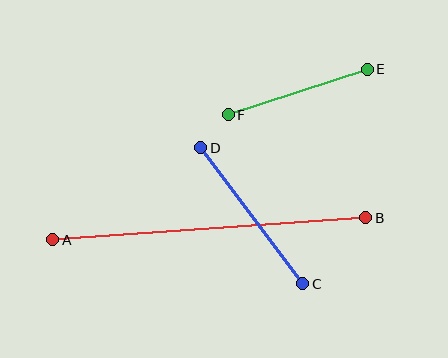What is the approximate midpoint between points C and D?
The midpoint is at approximately (252, 216) pixels.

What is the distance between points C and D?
The distance is approximately 170 pixels.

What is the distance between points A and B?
The distance is approximately 314 pixels.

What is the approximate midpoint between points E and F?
The midpoint is at approximately (298, 92) pixels.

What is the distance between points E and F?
The distance is approximately 147 pixels.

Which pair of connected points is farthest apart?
Points A and B are farthest apart.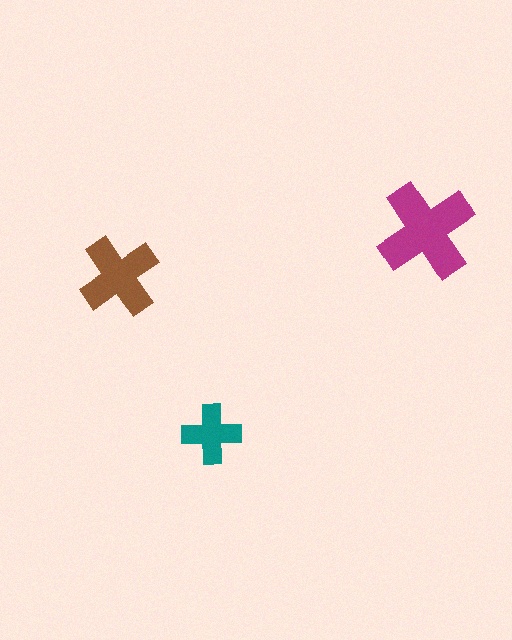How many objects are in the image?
There are 3 objects in the image.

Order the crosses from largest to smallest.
the magenta one, the brown one, the teal one.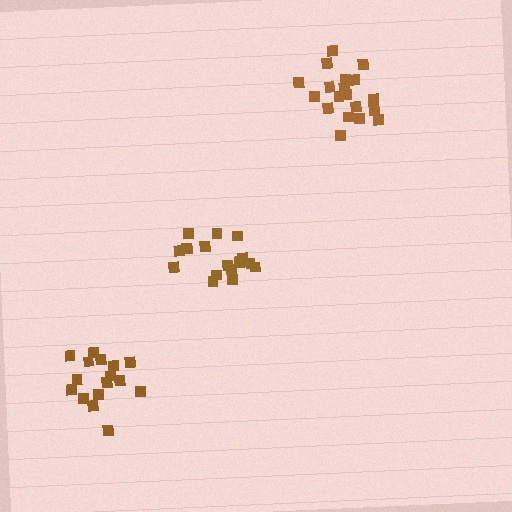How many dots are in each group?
Group 1: 17 dots, Group 2: 16 dots, Group 3: 19 dots (52 total).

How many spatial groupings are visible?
There are 3 spatial groupings.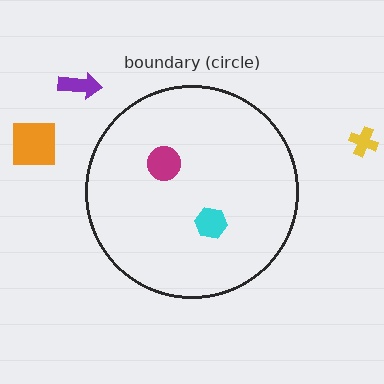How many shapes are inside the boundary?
2 inside, 3 outside.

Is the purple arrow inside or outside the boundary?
Outside.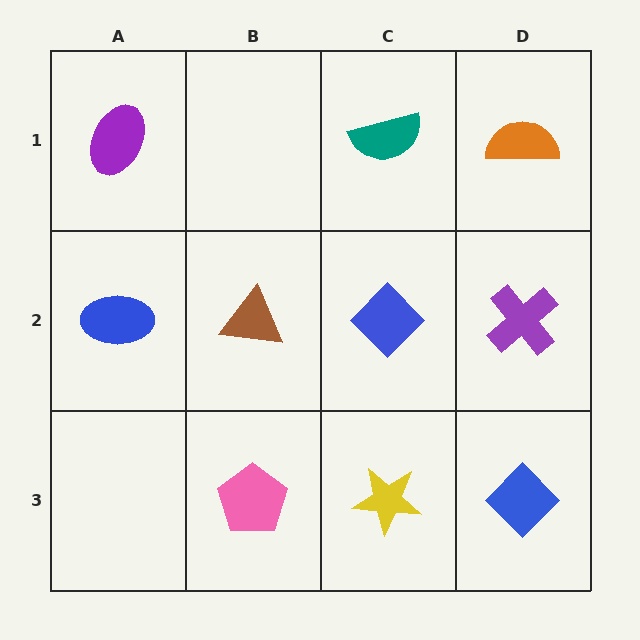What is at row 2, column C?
A blue diamond.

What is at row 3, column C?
A yellow star.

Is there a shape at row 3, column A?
No, that cell is empty.